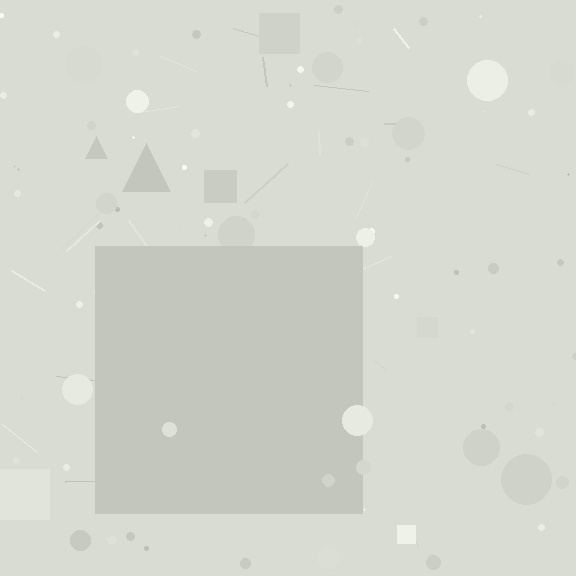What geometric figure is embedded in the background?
A square is embedded in the background.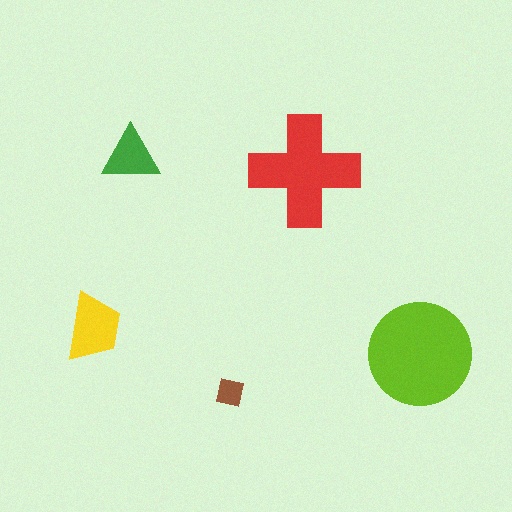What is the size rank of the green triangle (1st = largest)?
4th.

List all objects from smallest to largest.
The brown square, the green triangle, the yellow trapezoid, the red cross, the lime circle.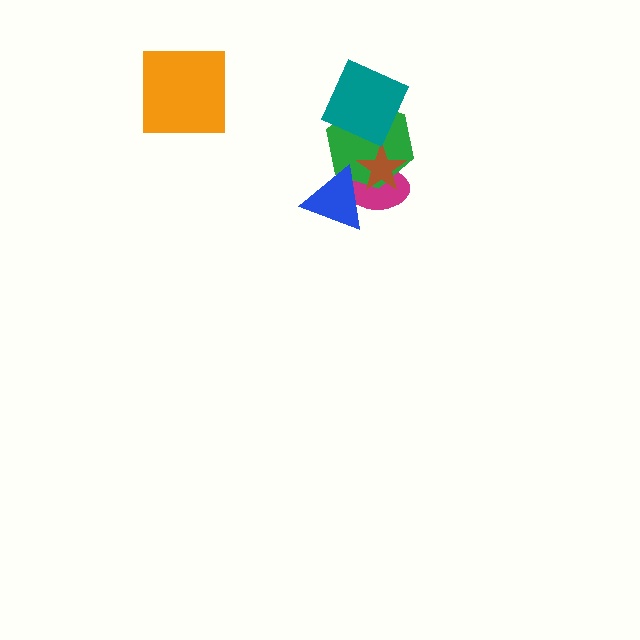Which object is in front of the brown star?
The blue triangle is in front of the brown star.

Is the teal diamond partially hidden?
No, no other shape covers it.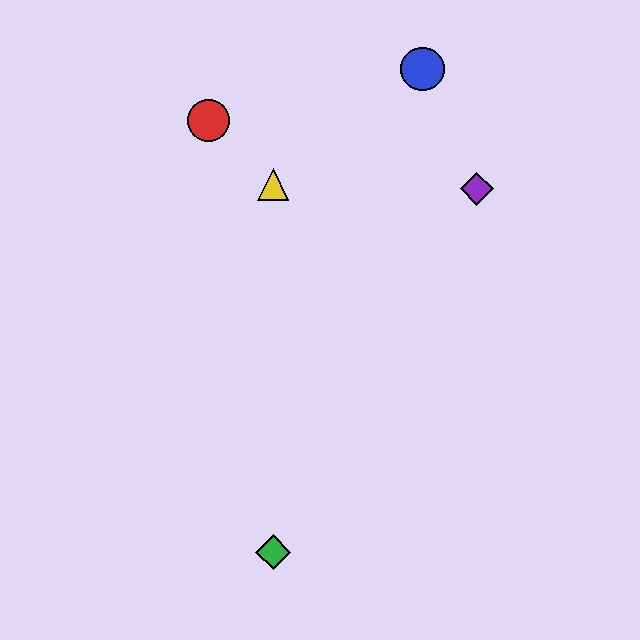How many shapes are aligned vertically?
2 shapes (the green diamond, the yellow triangle) are aligned vertically.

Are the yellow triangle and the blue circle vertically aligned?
No, the yellow triangle is at x≈273 and the blue circle is at x≈422.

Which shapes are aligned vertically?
The green diamond, the yellow triangle are aligned vertically.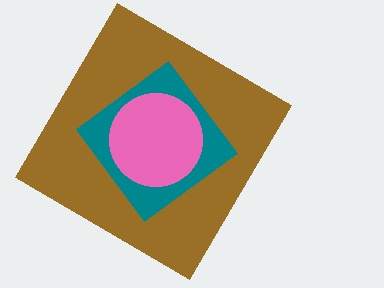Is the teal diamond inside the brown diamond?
Yes.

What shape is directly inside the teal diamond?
The pink circle.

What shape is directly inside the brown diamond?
The teal diamond.